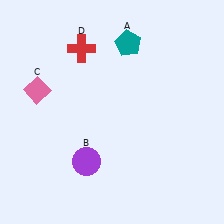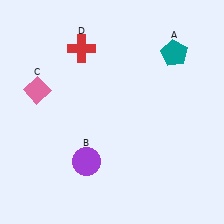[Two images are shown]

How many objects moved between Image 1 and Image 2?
1 object moved between the two images.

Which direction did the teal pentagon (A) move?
The teal pentagon (A) moved right.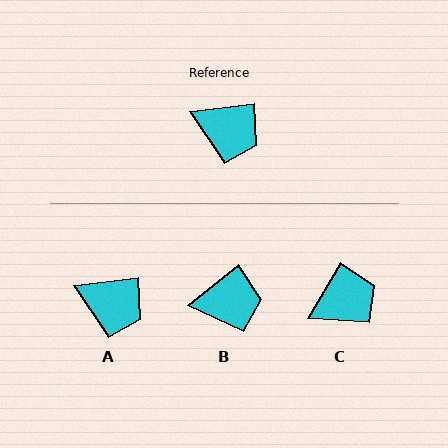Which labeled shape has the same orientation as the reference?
A.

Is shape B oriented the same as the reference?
No, it is off by about 31 degrees.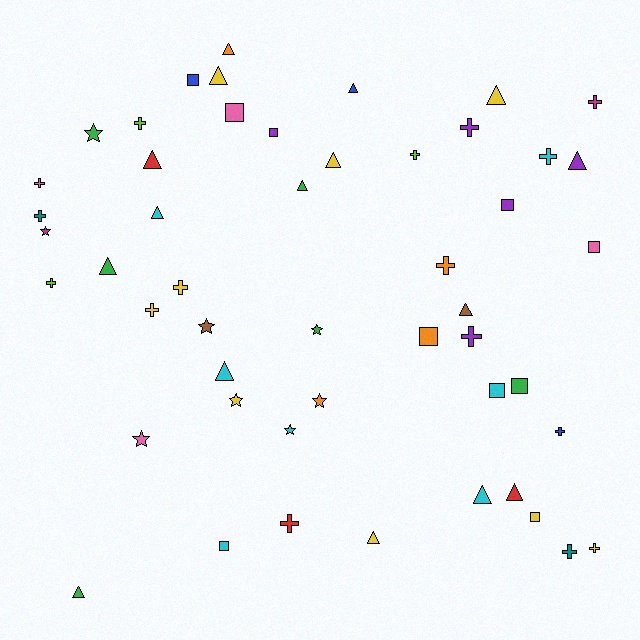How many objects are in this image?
There are 50 objects.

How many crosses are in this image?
There are 16 crosses.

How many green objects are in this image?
There are 6 green objects.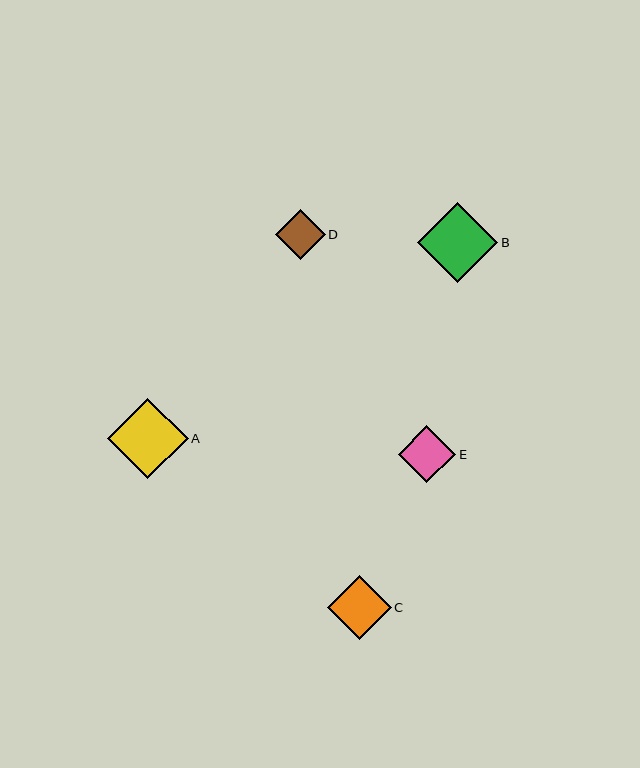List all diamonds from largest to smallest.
From largest to smallest: A, B, C, E, D.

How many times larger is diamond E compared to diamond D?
Diamond E is approximately 1.1 times the size of diamond D.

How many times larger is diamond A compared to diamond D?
Diamond A is approximately 1.6 times the size of diamond D.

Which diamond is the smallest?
Diamond D is the smallest with a size of approximately 50 pixels.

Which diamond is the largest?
Diamond A is the largest with a size of approximately 80 pixels.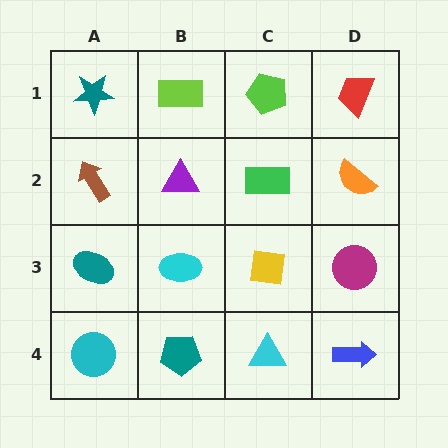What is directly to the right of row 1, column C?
A red trapezoid.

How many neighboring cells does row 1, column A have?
2.